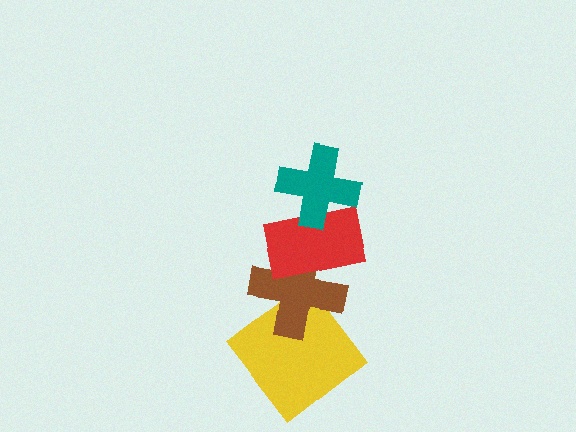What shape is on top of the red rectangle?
The teal cross is on top of the red rectangle.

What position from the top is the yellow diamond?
The yellow diamond is 4th from the top.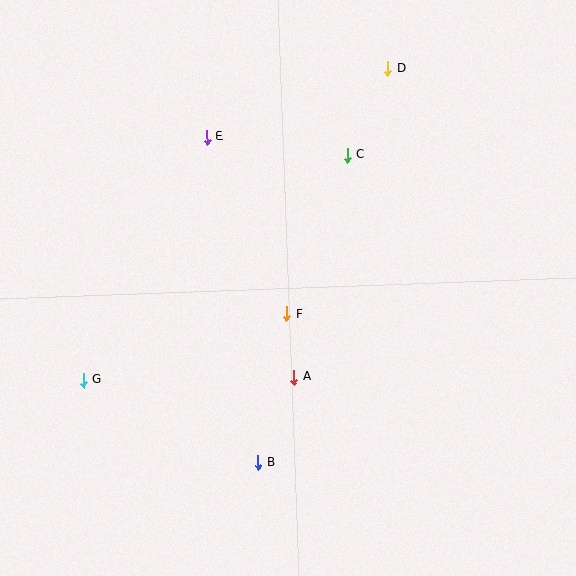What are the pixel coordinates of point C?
Point C is at (347, 155).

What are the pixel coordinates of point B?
Point B is at (258, 463).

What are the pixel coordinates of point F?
Point F is at (287, 314).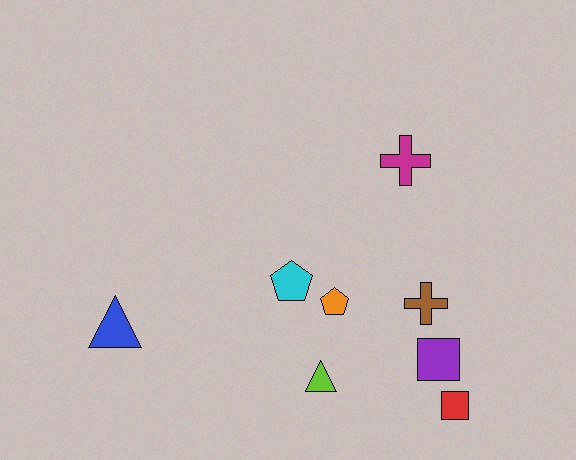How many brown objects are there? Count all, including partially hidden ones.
There is 1 brown object.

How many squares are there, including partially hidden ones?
There are 2 squares.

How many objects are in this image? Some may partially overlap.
There are 8 objects.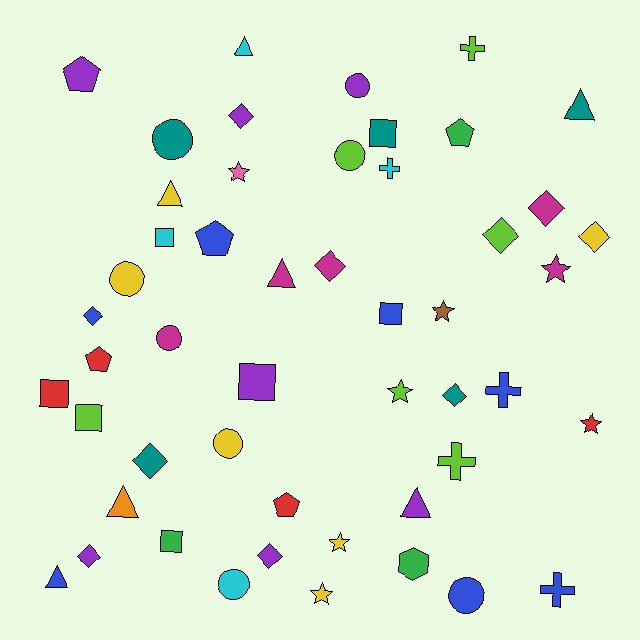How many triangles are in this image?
There are 7 triangles.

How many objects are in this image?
There are 50 objects.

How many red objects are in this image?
There are 4 red objects.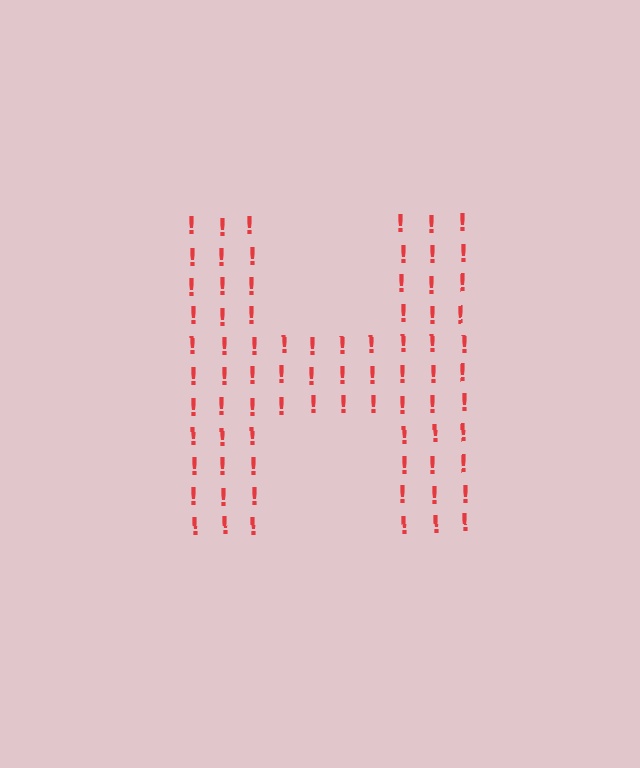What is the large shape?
The large shape is the letter H.